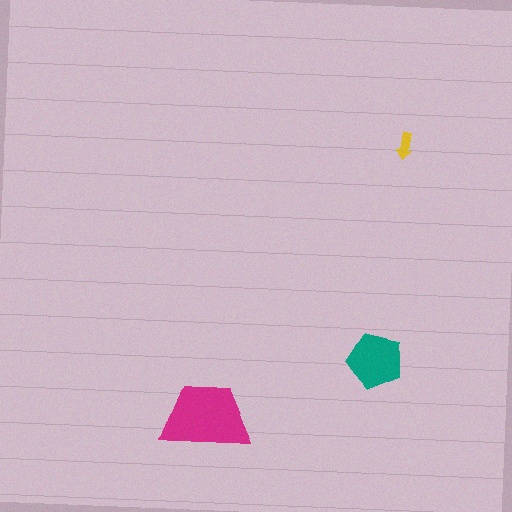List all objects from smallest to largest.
The yellow arrow, the teal pentagon, the magenta trapezoid.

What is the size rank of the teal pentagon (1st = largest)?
2nd.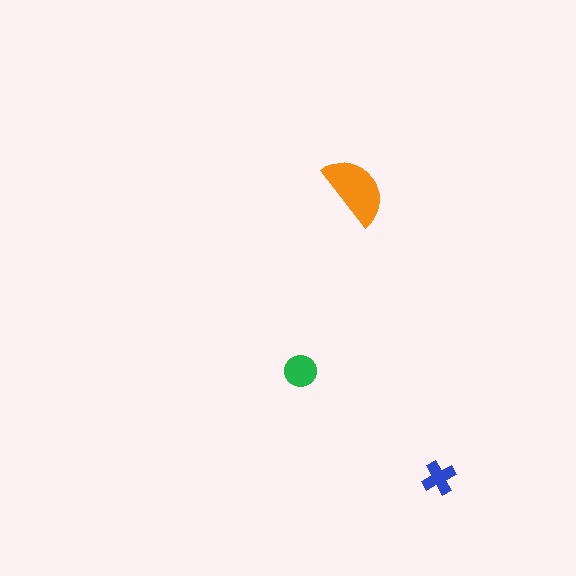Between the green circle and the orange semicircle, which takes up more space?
The orange semicircle.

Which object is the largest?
The orange semicircle.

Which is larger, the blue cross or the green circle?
The green circle.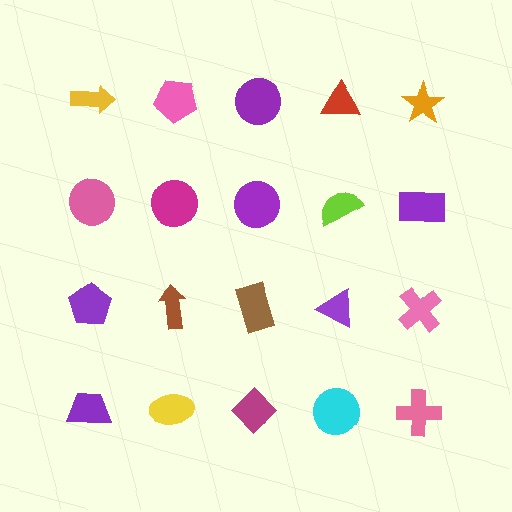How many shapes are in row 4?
5 shapes.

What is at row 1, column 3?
A purple circle.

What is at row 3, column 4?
A purple triangle.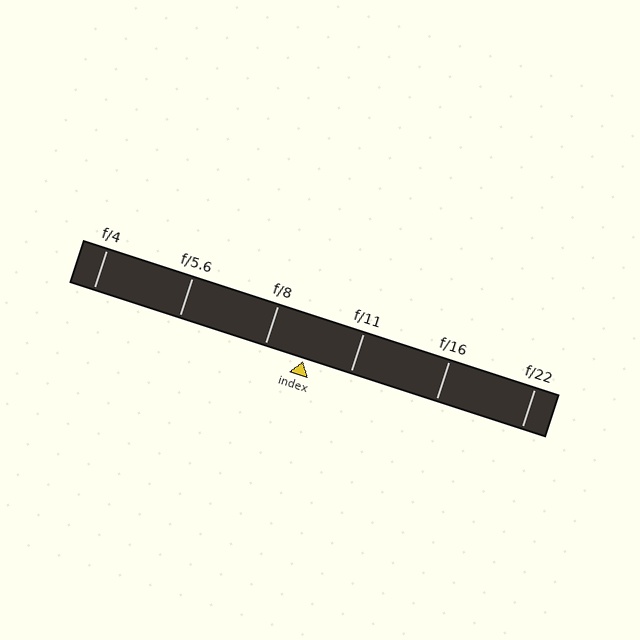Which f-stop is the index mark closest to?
The index mark is closest to f/8.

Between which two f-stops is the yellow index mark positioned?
The index mark is between f/8 and f/11.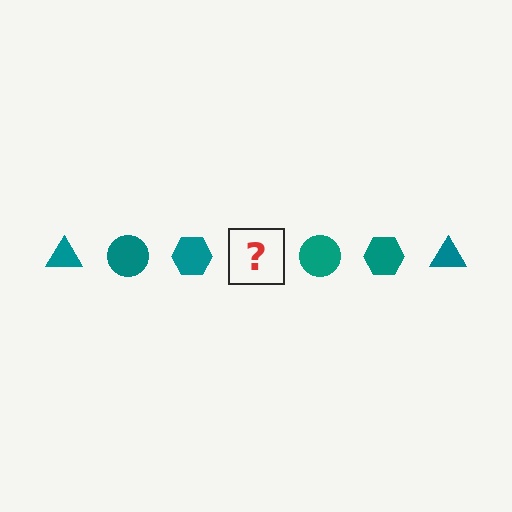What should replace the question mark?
The question mark should be replaced with a teal triangle.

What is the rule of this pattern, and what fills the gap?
The rule is that the pattern cycles through triangle, circle, hexagon shapes in teal. The gap should be filled with a teal triangle.